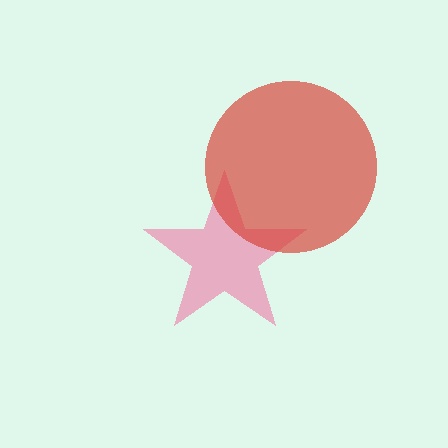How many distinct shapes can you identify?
There are 2 distinct shapes: a pink star, a red circle.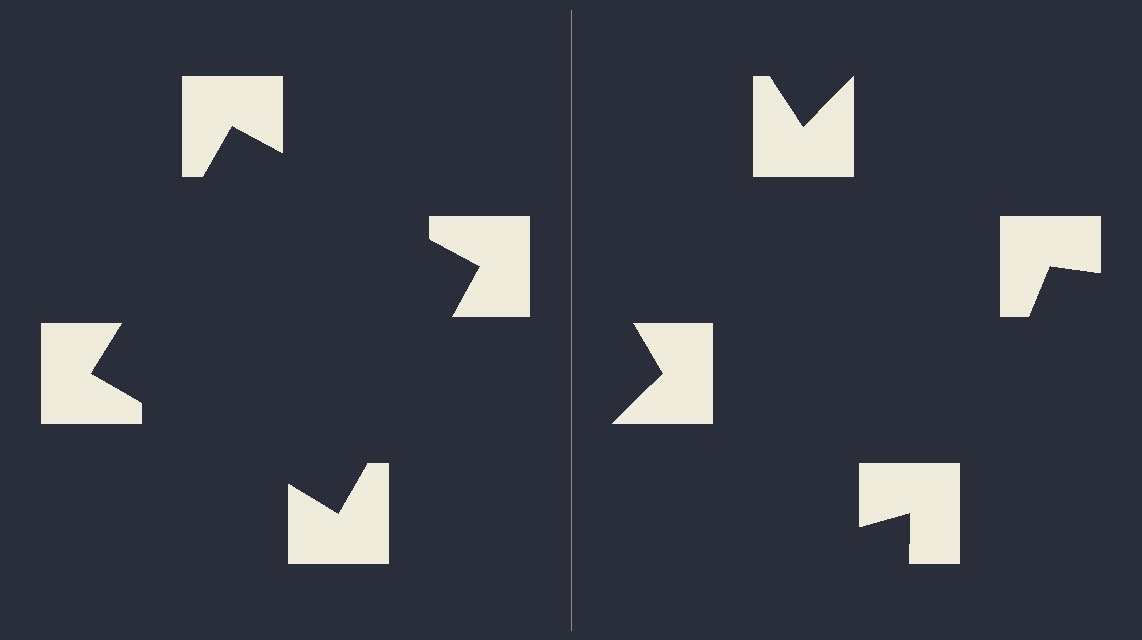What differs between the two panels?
The notched squares are positioned identically on both sides; only the wedge orientations differ. On the left they align to a square; on the right they are misaligned.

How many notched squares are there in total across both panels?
8 — 4 on each side.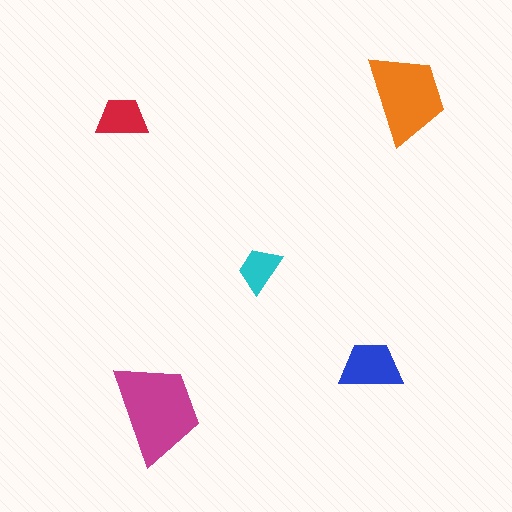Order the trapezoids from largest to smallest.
the magenta one, the orange one, the blue one, the red one, the cyan one.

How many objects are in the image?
There are 5 objects in the image.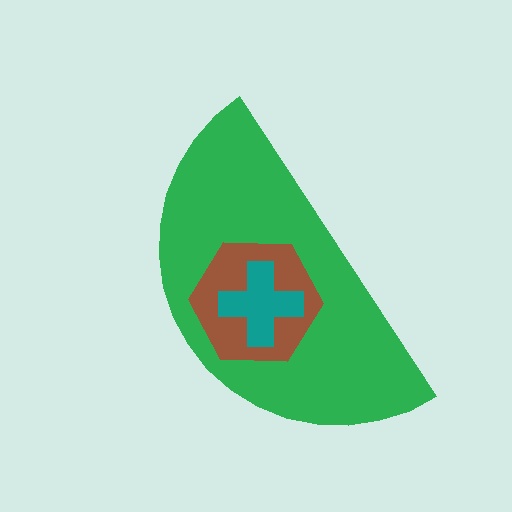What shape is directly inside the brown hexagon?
The teal cross.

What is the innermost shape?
The teal cross.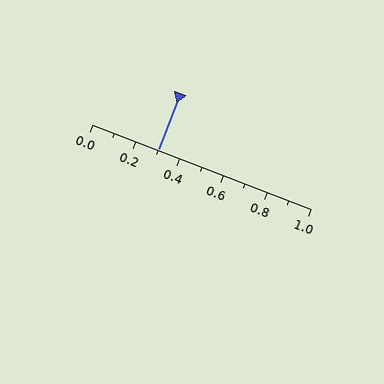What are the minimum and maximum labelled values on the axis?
The axis runs from 0.0 to 1.0.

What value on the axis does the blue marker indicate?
The marker indicates approximately 0.3.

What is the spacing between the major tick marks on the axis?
The major ticks are spaced 0.2 apart.